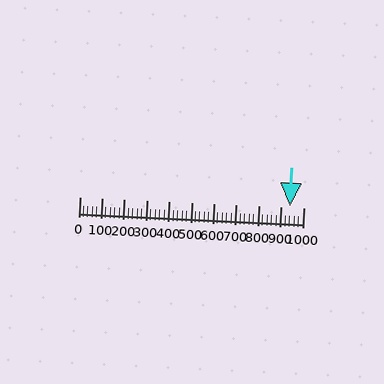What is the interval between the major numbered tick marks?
The major tick marks are spaced 100 units apart.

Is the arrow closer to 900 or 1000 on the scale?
The arrow is closer to 900.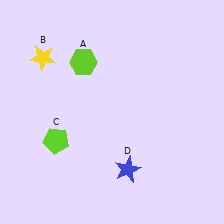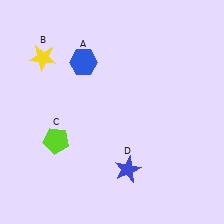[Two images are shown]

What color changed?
The hexagon (A) changed from lime in Image 1 to blue in Image 2.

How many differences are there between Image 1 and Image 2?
There is 1 difference between the two images.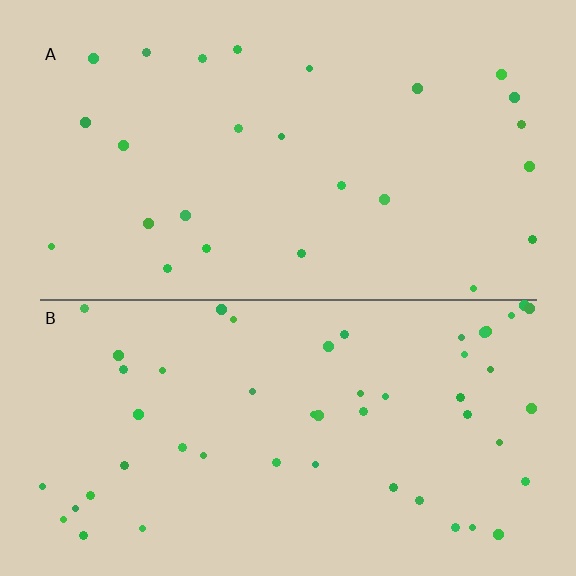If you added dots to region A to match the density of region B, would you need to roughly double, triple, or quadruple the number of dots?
Approximately double.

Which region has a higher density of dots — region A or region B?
B (the bottom).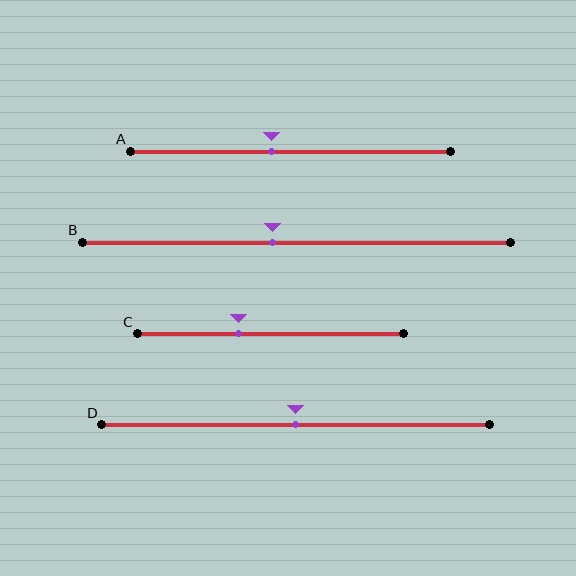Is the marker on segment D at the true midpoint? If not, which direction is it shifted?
Yes, the marker on segment D is at the true midpoint.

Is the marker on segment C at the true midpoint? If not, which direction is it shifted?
No, the marker on segment C is shifted to the left by about 12% of the segment length.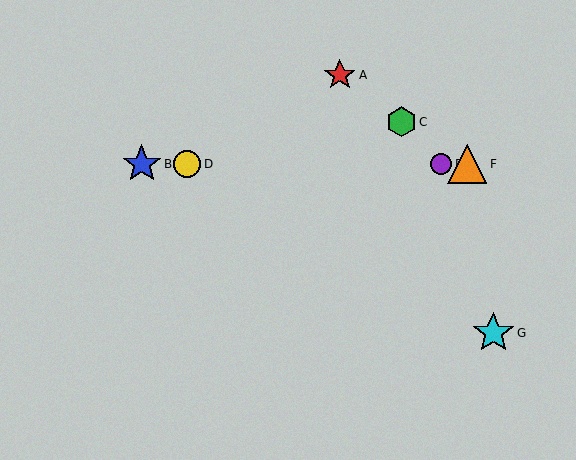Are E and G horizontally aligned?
No, E is at y≈164 and G is at y≈333.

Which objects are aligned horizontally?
Objects B, D, E, F are aligned horizontally.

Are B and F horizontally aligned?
Yes, both are at y≈164.